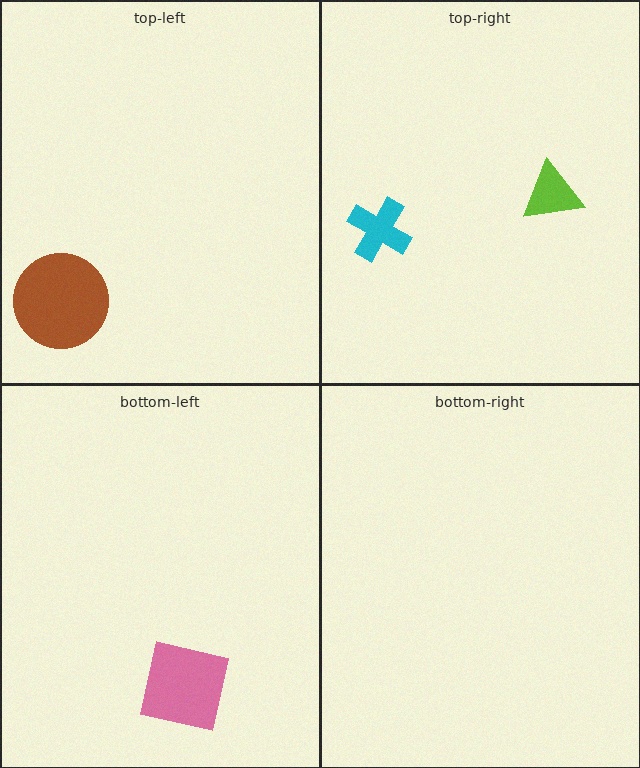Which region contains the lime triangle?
The top-right region.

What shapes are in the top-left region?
The brown circle.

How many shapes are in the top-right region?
2.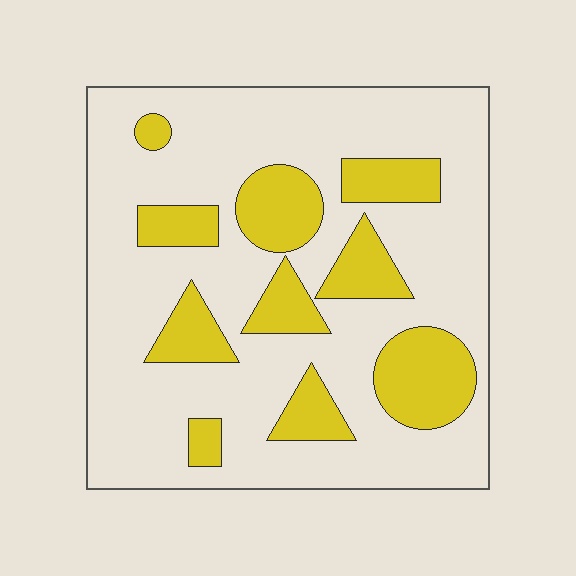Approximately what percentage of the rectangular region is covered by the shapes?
Approximately 25%.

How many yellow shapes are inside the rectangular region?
10.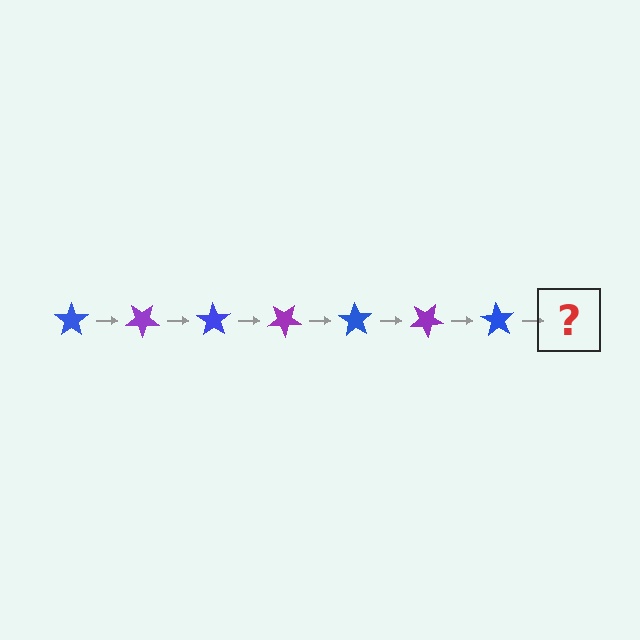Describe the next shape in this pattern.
It should be a purple star, rotated 245 degrees from the start.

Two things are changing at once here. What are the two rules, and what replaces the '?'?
The two rules are that it rotates 35 degrees each step and the color cycles through blue and purple. The '?' should be a purple star, rotated 245 degrees from the start.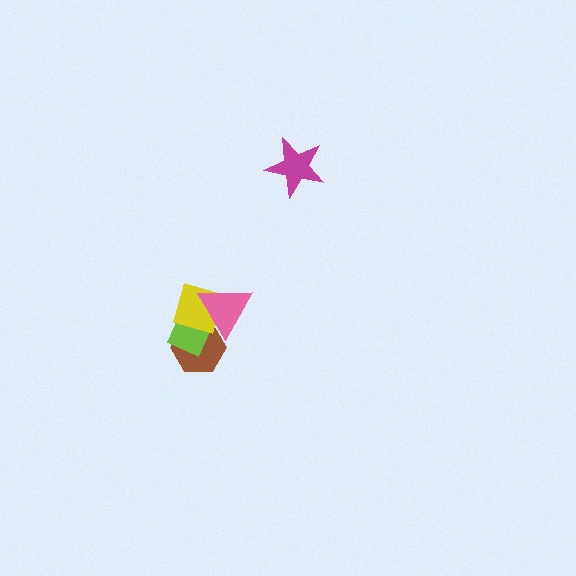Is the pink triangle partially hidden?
No, no other shape covers it.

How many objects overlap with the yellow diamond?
3 objects overlap with the yellow diamond.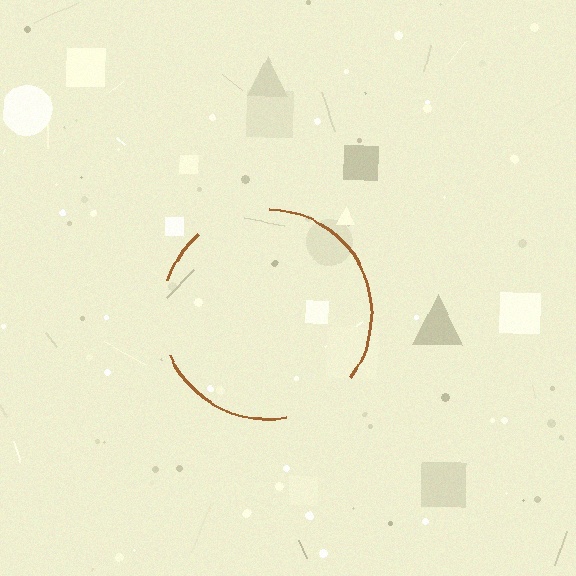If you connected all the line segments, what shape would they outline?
They would outline a circle.